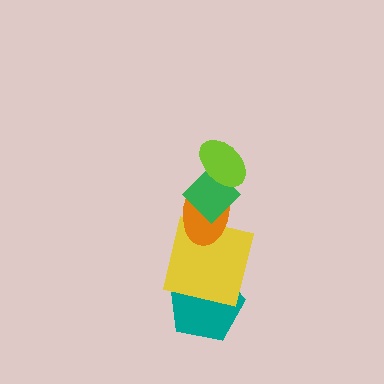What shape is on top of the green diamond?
The lime ellipse is on top of the green diamond.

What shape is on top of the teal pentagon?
The yellow square is on top of the teal pentagon.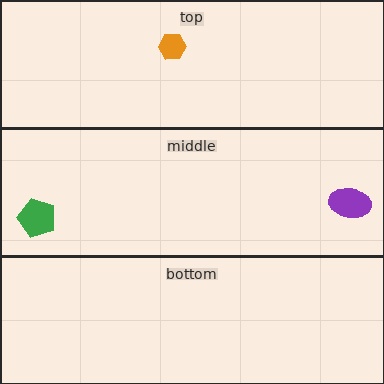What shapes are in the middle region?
The green pentagon, the purple ellipse.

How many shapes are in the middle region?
2.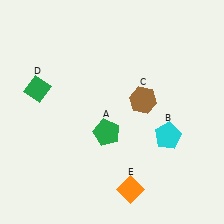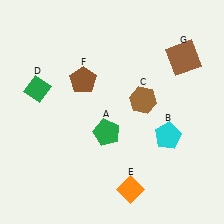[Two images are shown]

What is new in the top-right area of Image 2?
A brown square (G) was added in the top-right area of Image 2.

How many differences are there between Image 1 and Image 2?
There are 2 differences between the two images.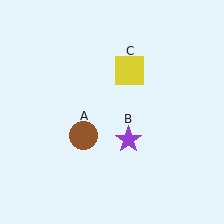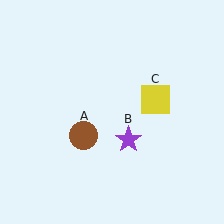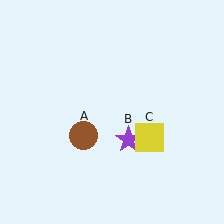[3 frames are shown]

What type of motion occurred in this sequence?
The yellow square (object C) rotated clockwise around the center of the scene.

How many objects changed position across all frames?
1 object changed position: yellow square (object C).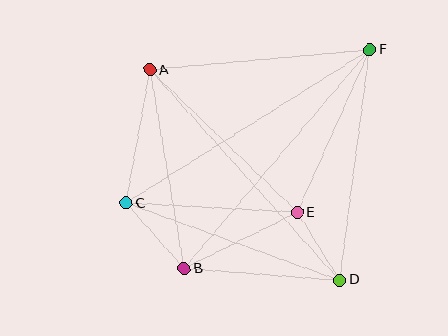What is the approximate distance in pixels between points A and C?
The distance between A and C is approximately 135 pixels.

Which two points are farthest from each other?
Points C and F are farthest from each other.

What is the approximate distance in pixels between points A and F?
The distance between A and F is approximately 221 pixels.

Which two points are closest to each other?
Points D and E are closest to each other.